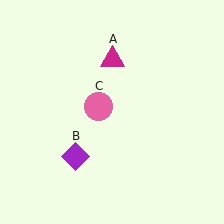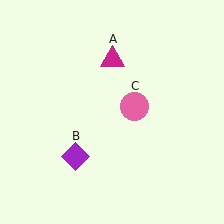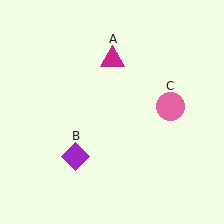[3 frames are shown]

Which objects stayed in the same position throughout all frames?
Magenta triangle (object A) and purple diamond (object B) remained stationary.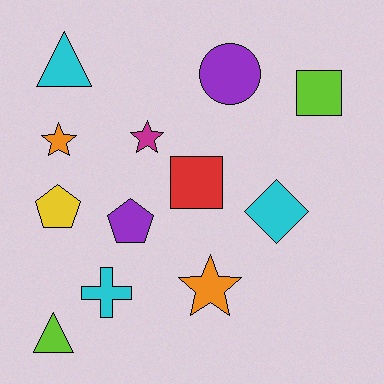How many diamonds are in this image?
There is 1 diamond.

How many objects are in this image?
There are 12 objects.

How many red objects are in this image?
There is 1 red object.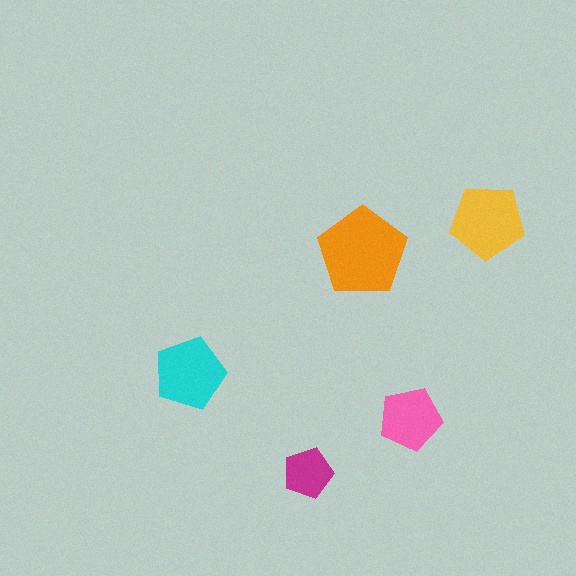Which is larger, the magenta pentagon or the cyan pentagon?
The cyan one.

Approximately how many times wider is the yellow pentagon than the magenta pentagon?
About 1.5 times wider.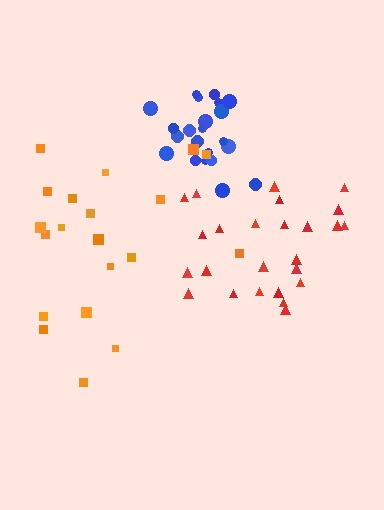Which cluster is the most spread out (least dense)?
Orange.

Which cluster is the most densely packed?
Blue.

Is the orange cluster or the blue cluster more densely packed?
Blue.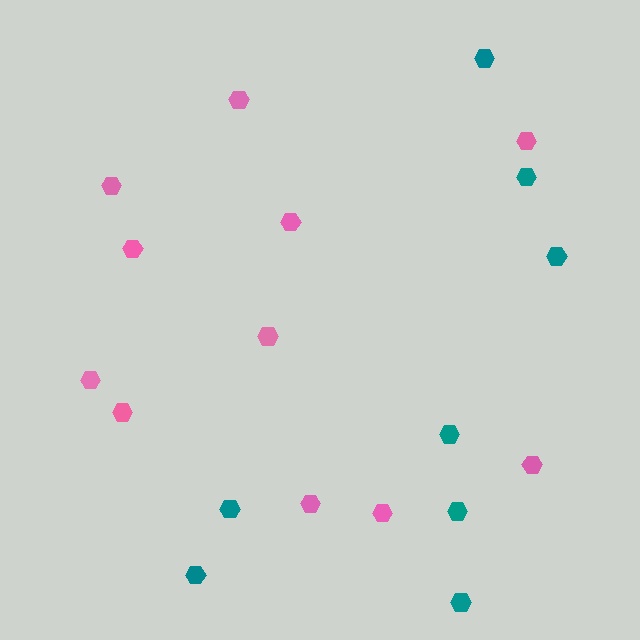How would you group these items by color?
There are 2 groups: one group of teal hexagons (8) and one group of pink hexagons (11).